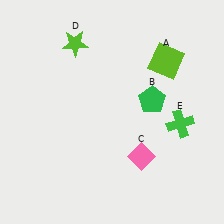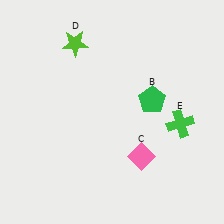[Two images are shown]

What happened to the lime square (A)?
The lime square (A) was removed in Image 2. It was in the top-right area of Image 1.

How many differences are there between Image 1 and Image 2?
There is 1 difference between the two images.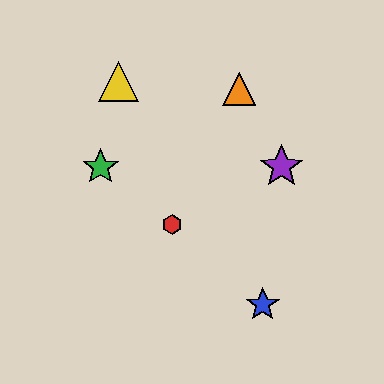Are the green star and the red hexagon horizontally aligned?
No, the green star is at y≈167 and the red hexagon is at y≈224.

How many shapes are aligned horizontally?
2 shapes (the green star, the purple star) are aligned horizontally.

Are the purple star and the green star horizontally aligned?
Yes, both are at y≈167.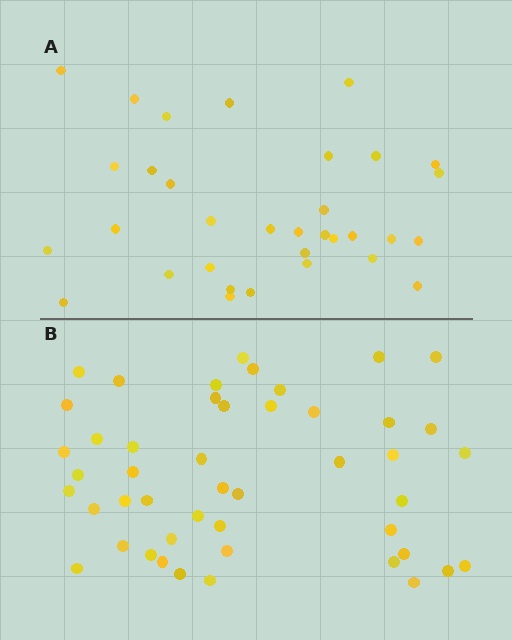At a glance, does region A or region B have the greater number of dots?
Region B (the bottom region) has more dots.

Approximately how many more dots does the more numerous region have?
Region B has approximately 15 more dots than region A.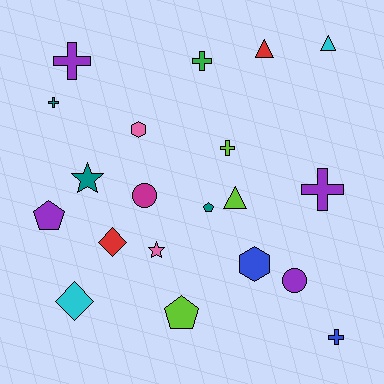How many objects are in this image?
There are 20 objects.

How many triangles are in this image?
There are 3 triangles.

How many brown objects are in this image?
There are no brown objects.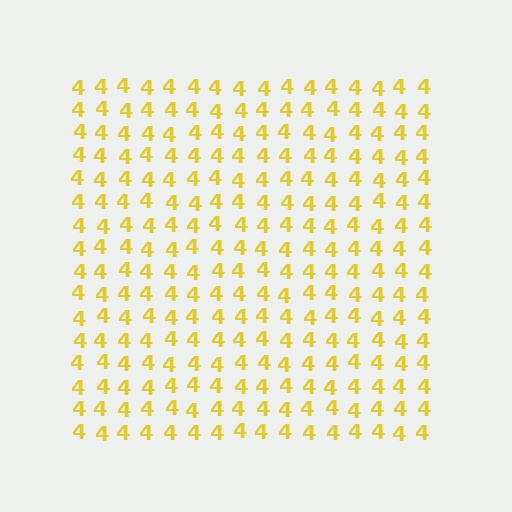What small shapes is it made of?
It is made of small digit 4's.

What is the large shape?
The large shape is a square.